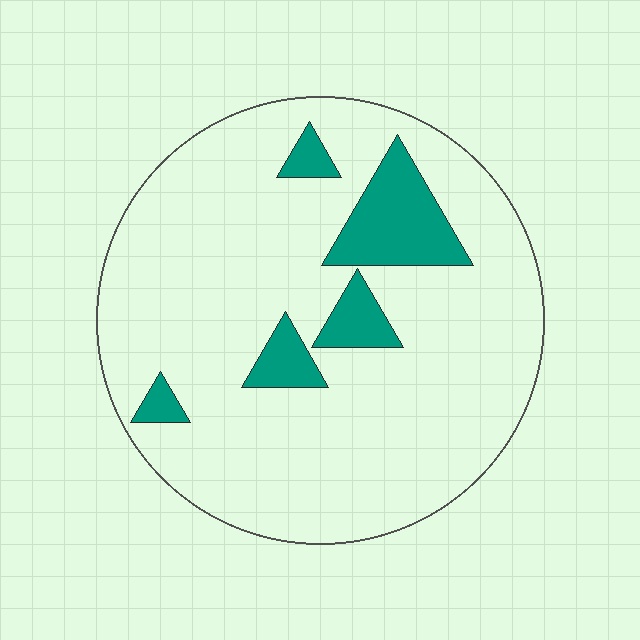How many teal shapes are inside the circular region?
5.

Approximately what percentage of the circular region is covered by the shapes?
Approximately 15%.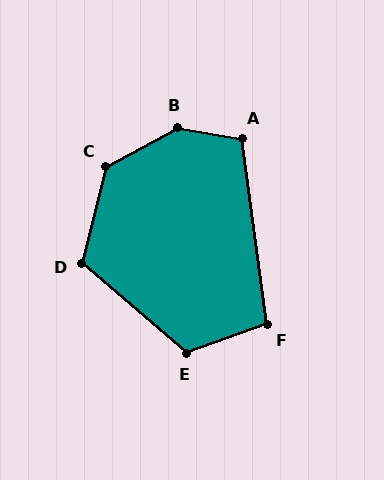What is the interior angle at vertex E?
Approximately 120 degrees (obtuse).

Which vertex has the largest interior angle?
B, at approximately 142 degrees.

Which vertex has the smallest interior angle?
F, at approximately 102 degrees.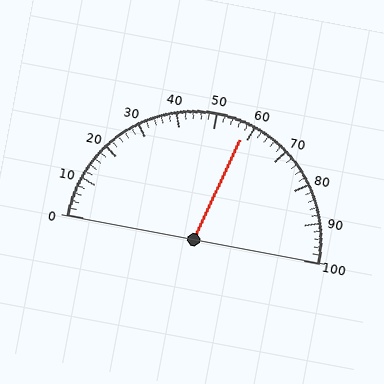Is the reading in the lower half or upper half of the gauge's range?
The reading is in the upper half of the range (0 to 100).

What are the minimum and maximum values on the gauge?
The gauge ranges from 0 to 100.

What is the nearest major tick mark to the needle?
The nearest major tick mark is 60.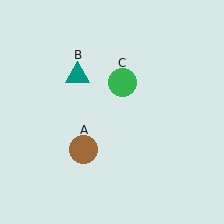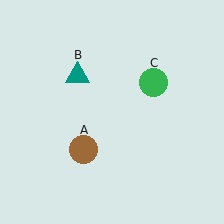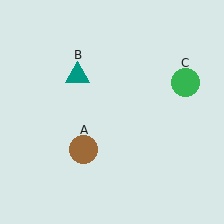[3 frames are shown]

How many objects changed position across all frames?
1 object changed position: green circle (object C).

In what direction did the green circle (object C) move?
The green circle (object C) moved right.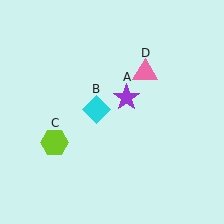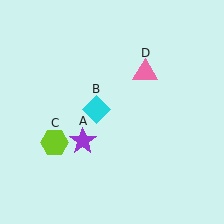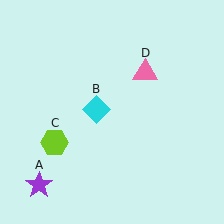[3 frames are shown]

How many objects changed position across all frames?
1 object changed position: purple star (object A).